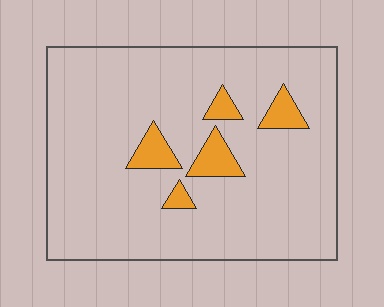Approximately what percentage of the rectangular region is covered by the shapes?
Approximately 10%.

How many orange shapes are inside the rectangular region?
5.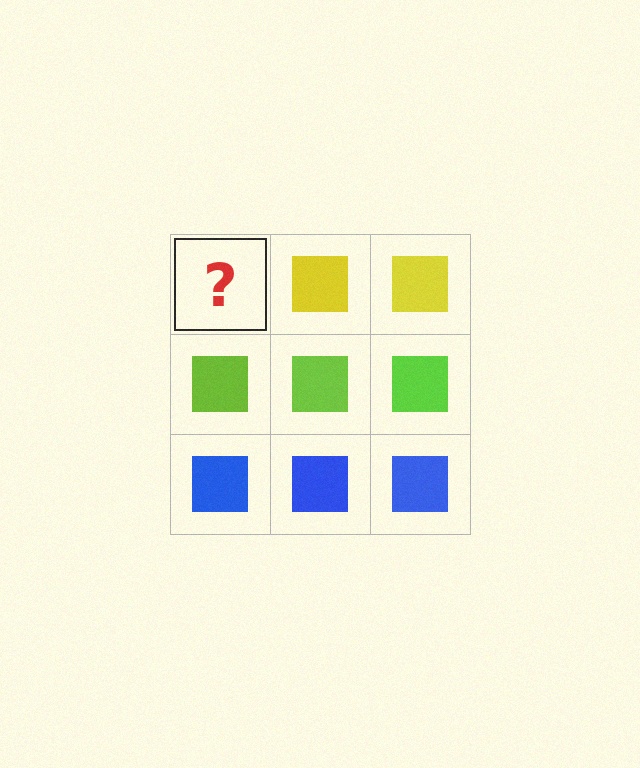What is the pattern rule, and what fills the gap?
The rule is that each row has a consistent color. The gap should be filled with a yellow square.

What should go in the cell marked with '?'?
The missing cell should contain a yellow square.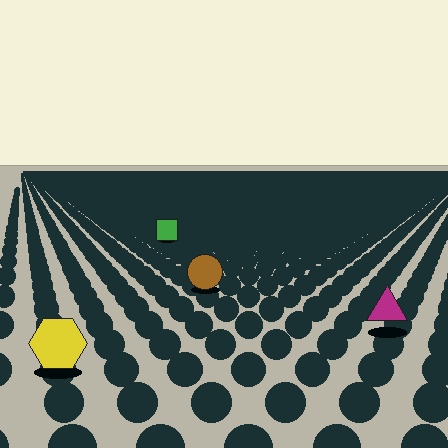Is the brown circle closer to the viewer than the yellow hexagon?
No. The yellow hexagon is closer — you can tell from the texture gradient: the ground texture is coarser near it.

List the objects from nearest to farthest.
From nearest to farthest: the yellow hexagon, the magenta triangle, the brown circle, the green square.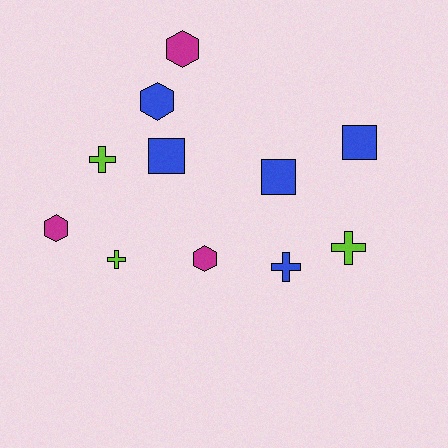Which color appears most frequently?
Blue, with 5 objects.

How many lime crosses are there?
There are 3 lime crosses.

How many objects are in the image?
There are 11 objects.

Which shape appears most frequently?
Hexagon, with 4 objects.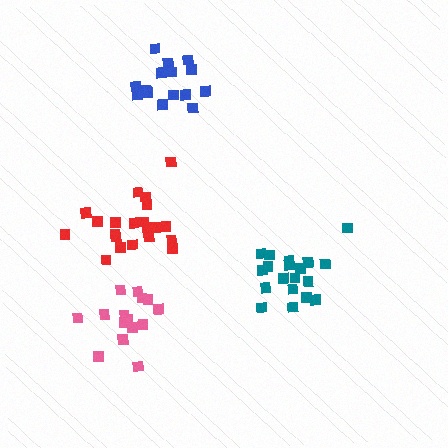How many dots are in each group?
Group 1: 21 dots, Group 2: 16 dots, Group 3: 16 dots, Group 4: 19 dots (72 total).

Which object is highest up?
The blue cluster is topmost.